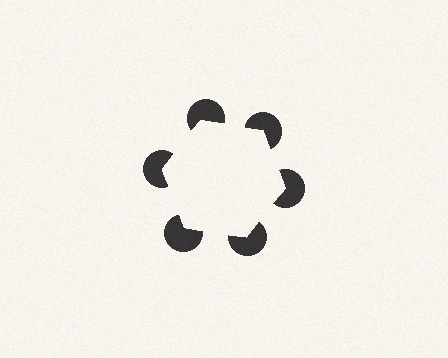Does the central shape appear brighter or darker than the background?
It typically appears slightly brighter than the background, even though no actual brightness change is drawn.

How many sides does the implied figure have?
6 sides.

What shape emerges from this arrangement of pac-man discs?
An illusory hexagon — its edges are inferred from the aligned wedge cuts in the pac-man discs, not physically drawn.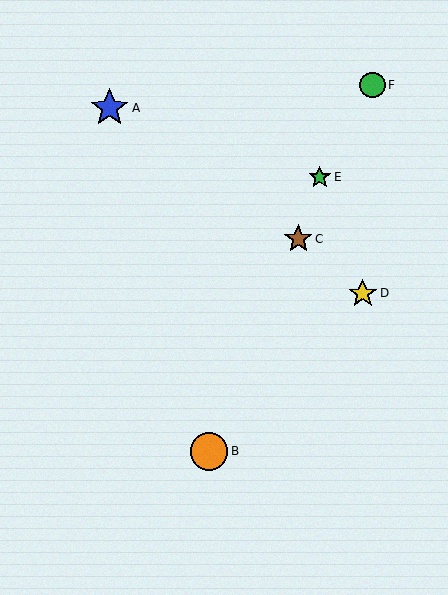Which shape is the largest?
The blue star (labeled A) is the largest.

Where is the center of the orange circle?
The center of the orange circle is at (209, 451).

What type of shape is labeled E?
Shape E is a green star.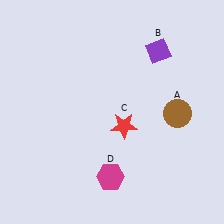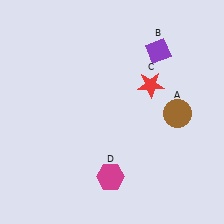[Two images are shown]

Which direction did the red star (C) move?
The red star (C) moved up.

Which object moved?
The red star (C) moved up.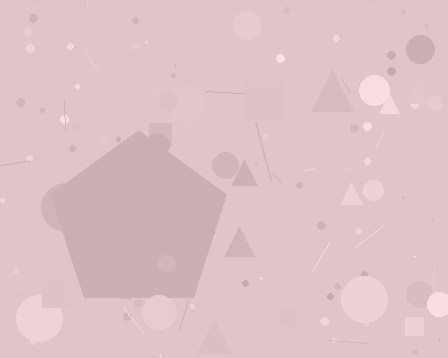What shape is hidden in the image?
A pentagon is hidden in the image.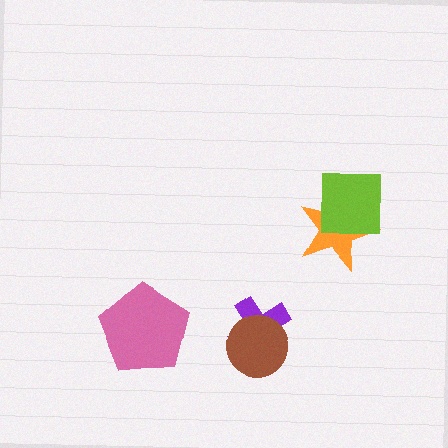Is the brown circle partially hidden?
No, no other shape covers it.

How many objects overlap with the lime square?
1 object overlaps with the lime square.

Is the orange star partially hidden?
Yes, it is partially covered by another shape.